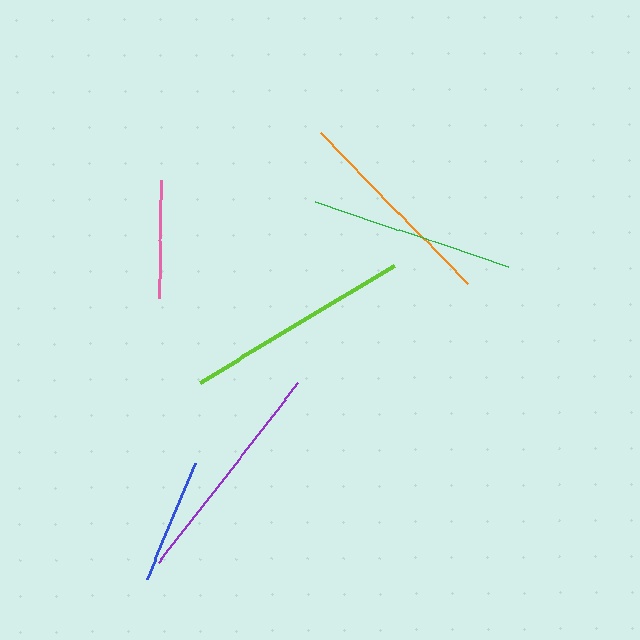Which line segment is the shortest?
The pink line is the shortest at approximately 119 pixels.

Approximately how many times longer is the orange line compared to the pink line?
The orange line is approximately 1.8 times the length of the pink line.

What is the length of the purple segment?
The purple segment is approximately 228 pixels long.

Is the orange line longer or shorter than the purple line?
The purple line is longer than the orange line.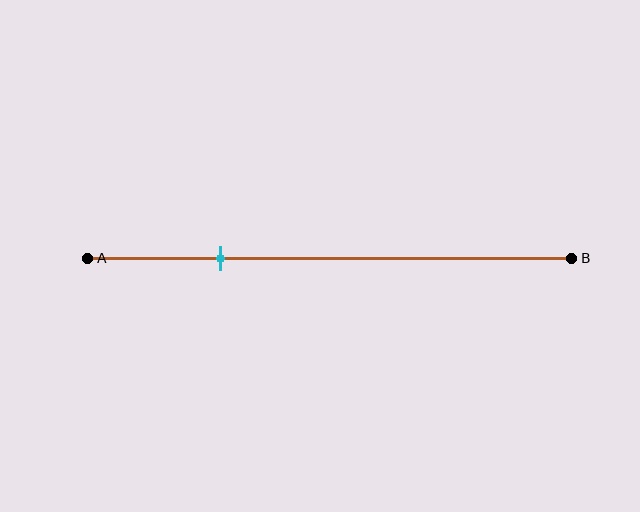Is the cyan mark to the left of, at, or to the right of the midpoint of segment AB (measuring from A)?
The cyan mark is to the left of the midpoint of segment AB.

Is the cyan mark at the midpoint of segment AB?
No, the mark is at about 30% from A, not at the 50% midpoint.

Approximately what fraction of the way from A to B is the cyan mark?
The cyan mark is approximately 30% of the way from A to B.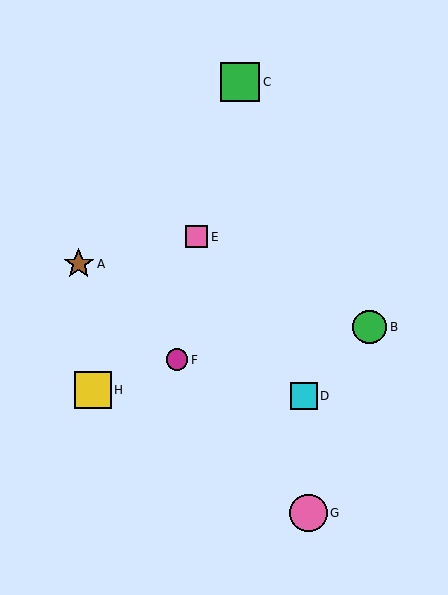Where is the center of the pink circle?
The center of the pink circle is at (309, 513).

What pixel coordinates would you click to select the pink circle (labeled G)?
Click at (309, 513) to select the pink circle G.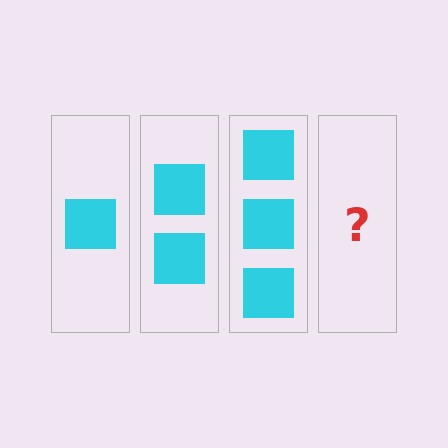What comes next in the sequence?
The next element should be 4 squares.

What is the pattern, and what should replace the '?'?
The pattern is that each step adds one more square. The '?' should be 4 squares.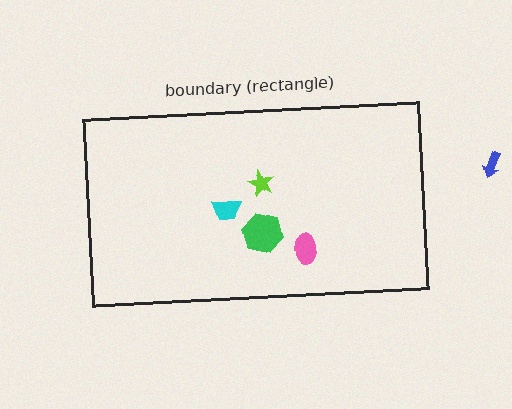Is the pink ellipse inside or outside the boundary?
Inside.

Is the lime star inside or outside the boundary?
Inside.